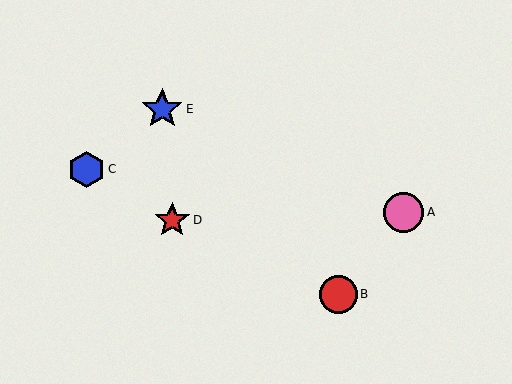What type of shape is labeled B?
Shape B is a red circle.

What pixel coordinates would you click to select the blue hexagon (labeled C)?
Click at (86, 169) to select the blue hexagon C.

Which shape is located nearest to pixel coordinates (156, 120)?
The blue star (labeled E) at (162, 109) is nearest to that location.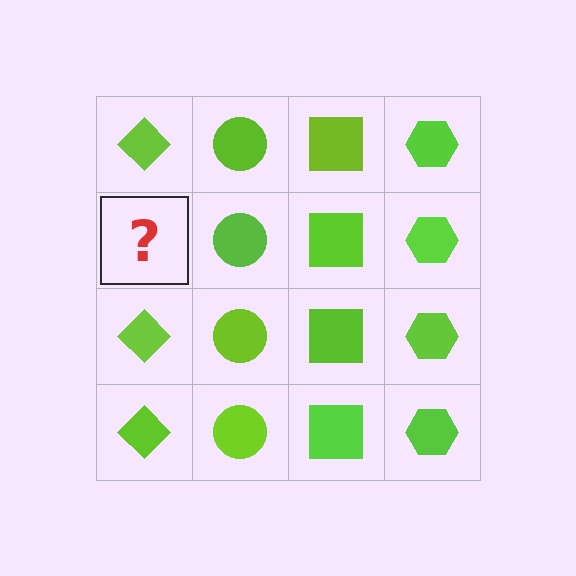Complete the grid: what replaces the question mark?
The question mark should be replaced with a lime diamond.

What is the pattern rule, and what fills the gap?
The rule is that each column has a consistent shape. The gap should be filled with a lime diamond.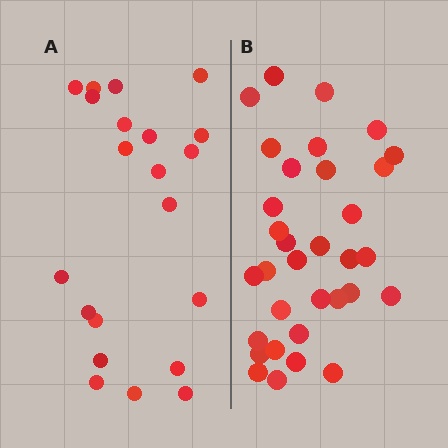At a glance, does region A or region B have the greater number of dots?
Region B (the right region) has more dots.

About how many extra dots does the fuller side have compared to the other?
Region B has roughly 12 or so more dots than region A.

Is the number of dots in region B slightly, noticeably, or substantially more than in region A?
Region B has substantially more. The ratio is roughly 1.6 to 1.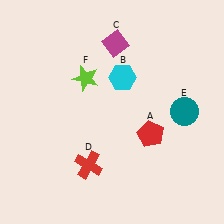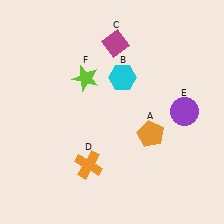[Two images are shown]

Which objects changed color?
A changed from red to orange. D changed from red to orange. E changed from teal to purple.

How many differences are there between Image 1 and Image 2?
There are 3 differences between the two images.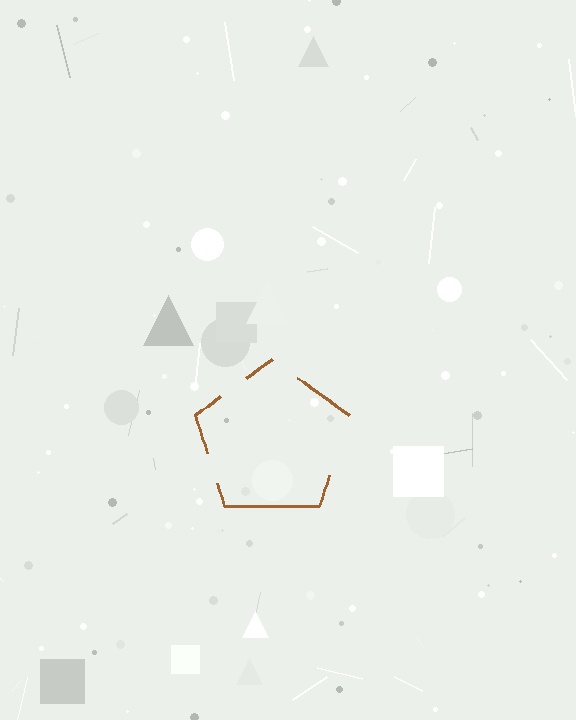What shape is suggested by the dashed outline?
The dashed outline suggests a pentagon.